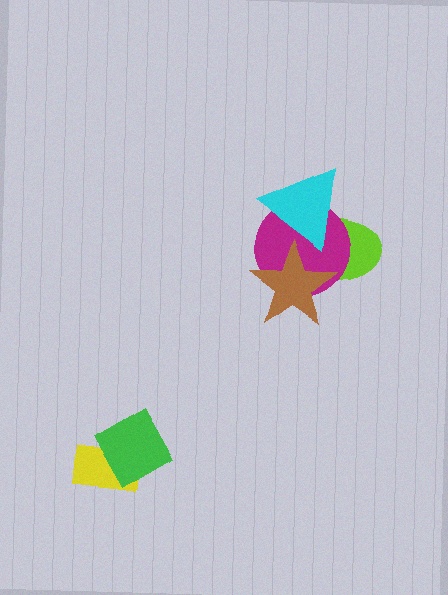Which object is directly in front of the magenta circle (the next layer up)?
The brown star is directly in front of the magenta circle.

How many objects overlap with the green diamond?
1 object overlaps with the green diamond.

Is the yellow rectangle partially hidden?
Yes, it is partially covered by another shape.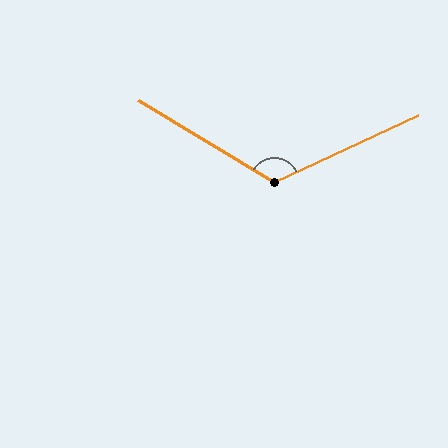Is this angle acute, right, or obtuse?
It is obtuse.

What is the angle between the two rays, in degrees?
Approximately 124 degrees.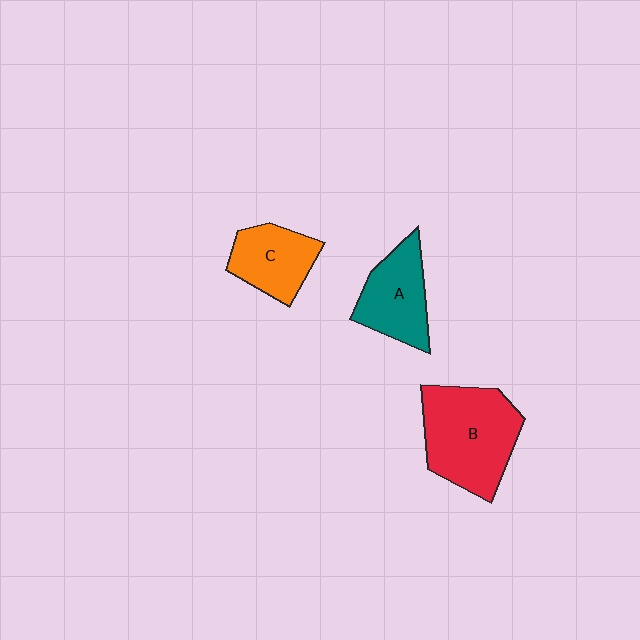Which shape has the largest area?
Shape B (red).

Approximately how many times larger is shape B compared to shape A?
Approximately 1.5 times.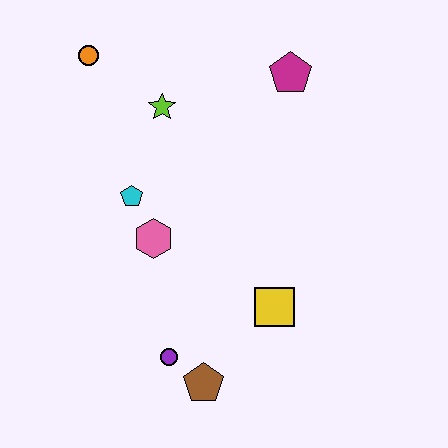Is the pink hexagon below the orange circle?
Yes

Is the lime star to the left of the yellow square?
Yes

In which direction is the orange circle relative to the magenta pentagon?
The orange circle is to the left of the magenta pentagon.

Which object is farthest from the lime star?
The brown pentagon is farthest from the lime star.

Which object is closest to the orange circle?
The lime star is closest to the orange circle.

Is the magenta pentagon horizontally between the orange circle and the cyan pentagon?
No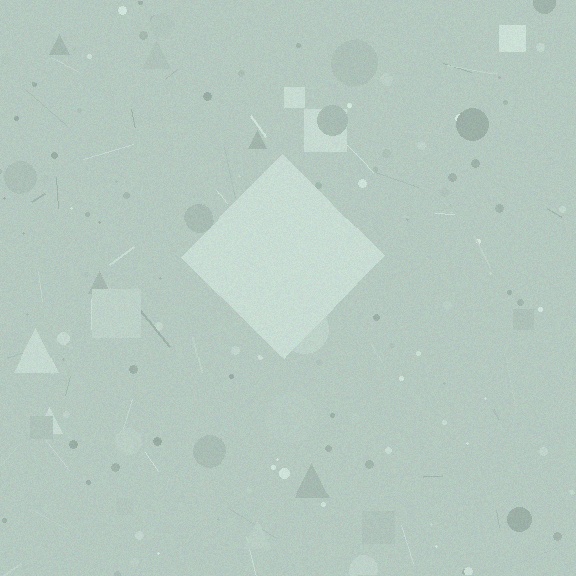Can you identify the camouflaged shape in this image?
The camouflaged shape is a diamond.